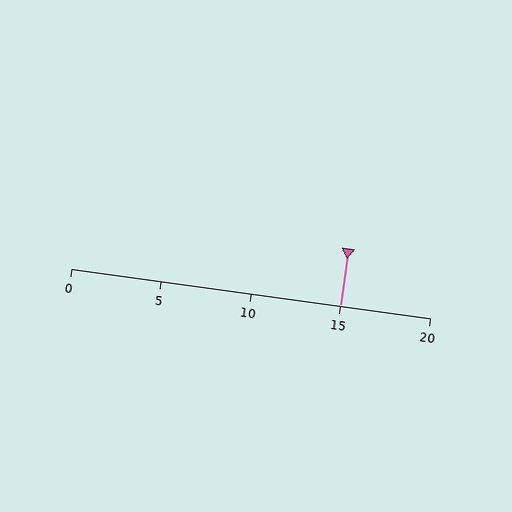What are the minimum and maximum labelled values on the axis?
The axis runs from 0 to 20.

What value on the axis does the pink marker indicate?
The marker indicates approximately 15.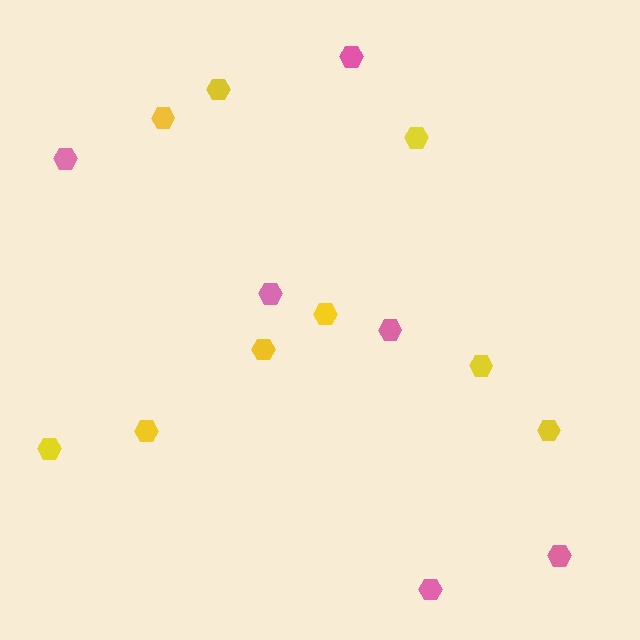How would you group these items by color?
There are 2 groups: one group of yellow hexagons (9) and one group of pink hexagons (6).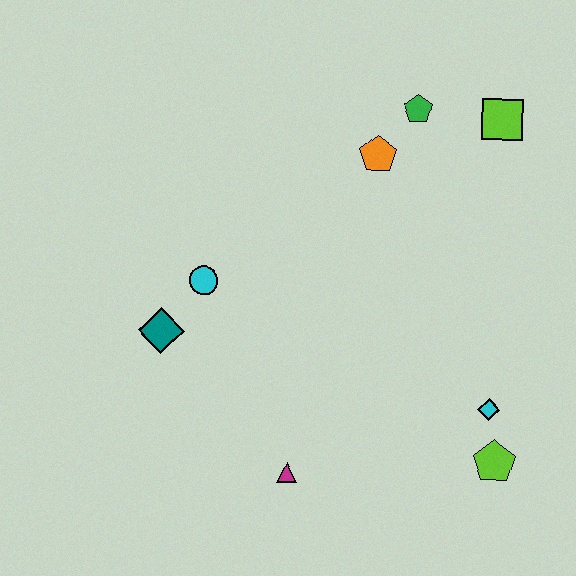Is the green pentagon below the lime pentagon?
No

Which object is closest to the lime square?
The green pentagon is closest to the lime square.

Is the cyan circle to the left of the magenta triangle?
Yes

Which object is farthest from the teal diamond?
The lime square is farthest from the teal diamond.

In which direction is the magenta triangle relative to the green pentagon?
The magenta triangle is below the green pentagon.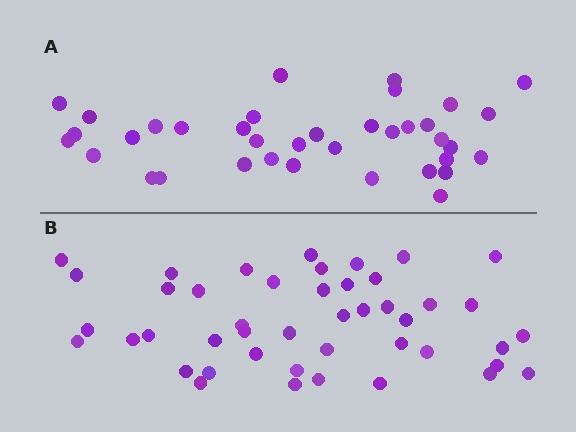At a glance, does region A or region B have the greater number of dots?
Region B (the bottom region) has more dots.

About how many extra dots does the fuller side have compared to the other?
Region B has roughly 8 or so more dots than region A.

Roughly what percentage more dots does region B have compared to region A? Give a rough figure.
About 20% more.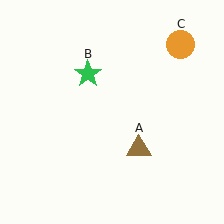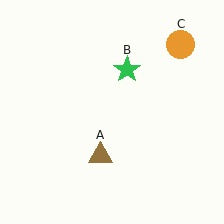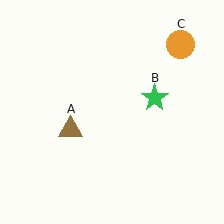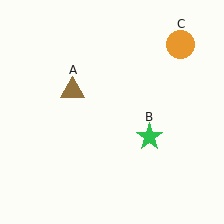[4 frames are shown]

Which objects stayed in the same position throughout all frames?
Orange circle (object C) remained stationary.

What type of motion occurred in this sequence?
The brown triangle (object A), green star (object B) rotated clockwise around the center of the scene.